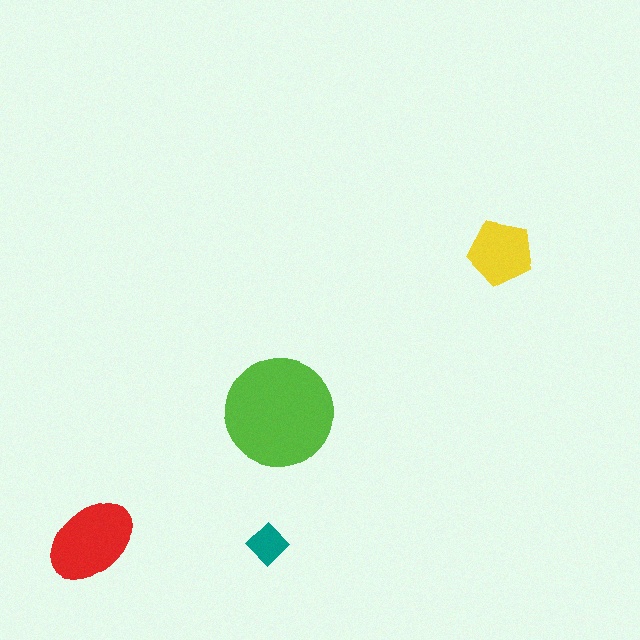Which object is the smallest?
The teal diamond.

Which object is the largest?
The lime circle.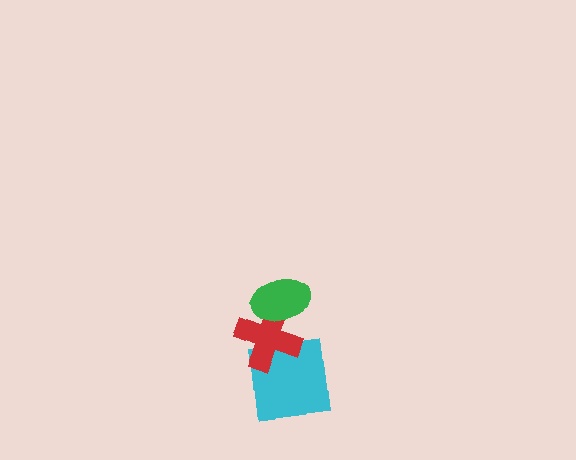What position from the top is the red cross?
The red cross is 2nd from the top.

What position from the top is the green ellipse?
The green ellipse is 1st from the top.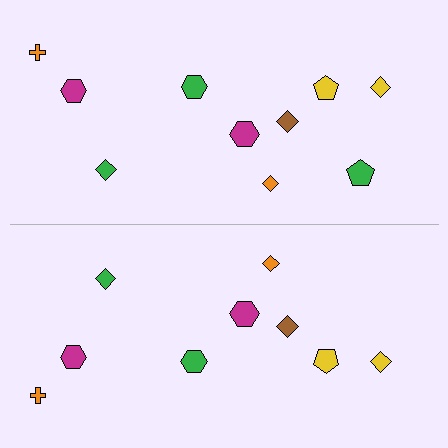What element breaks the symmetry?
A green pentagon is missing from the bottom side.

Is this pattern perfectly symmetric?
No, the pattern is not perfectly symmetric. A green pentagon is missing from the bottom side.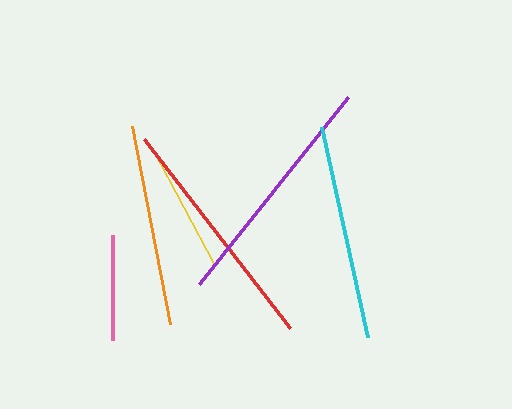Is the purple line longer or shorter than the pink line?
The purple line is longer than the pink line.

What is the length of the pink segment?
The pink segment is approximately 105 pixels long.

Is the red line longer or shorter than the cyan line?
The red line is longer than the cyan line.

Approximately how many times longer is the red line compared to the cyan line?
The red line is approximately 1.1 times the length of the cyan line.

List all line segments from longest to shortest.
From longest to shortest: purple, red, cyan, orange, yellow, pink.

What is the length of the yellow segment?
The yellow segment is approximately 132 pixels long.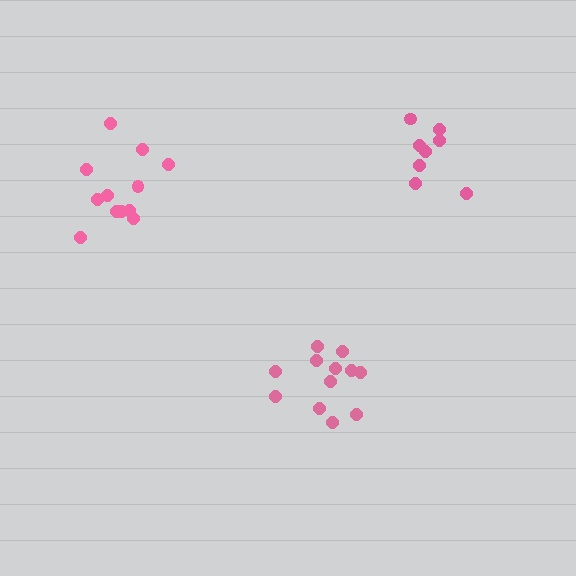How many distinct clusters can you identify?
There are 3 distinct clusters.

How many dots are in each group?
Group 1: 12 dots, Group 2: 12 dots, Group 3: 8 dots (32 total).